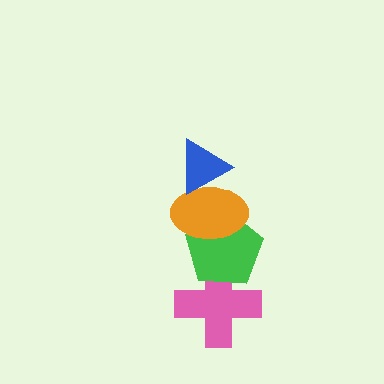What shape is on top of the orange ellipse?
The blue triangle is on top of the orange ellipse.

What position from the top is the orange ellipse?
The orange ellipse is 2nd from the top.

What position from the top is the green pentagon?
The green pentagon is 3rd from the top.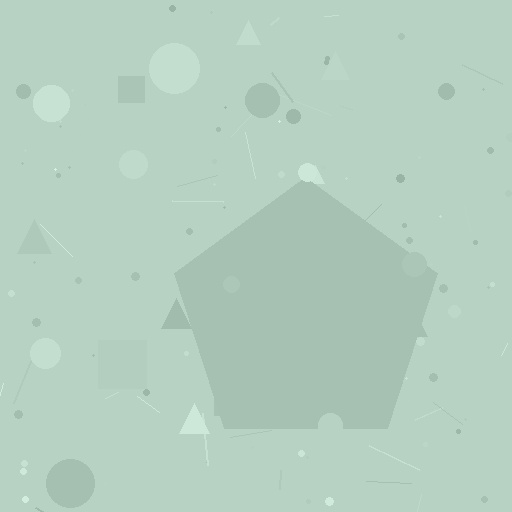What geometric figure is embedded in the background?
A pentagon is embedded in the background.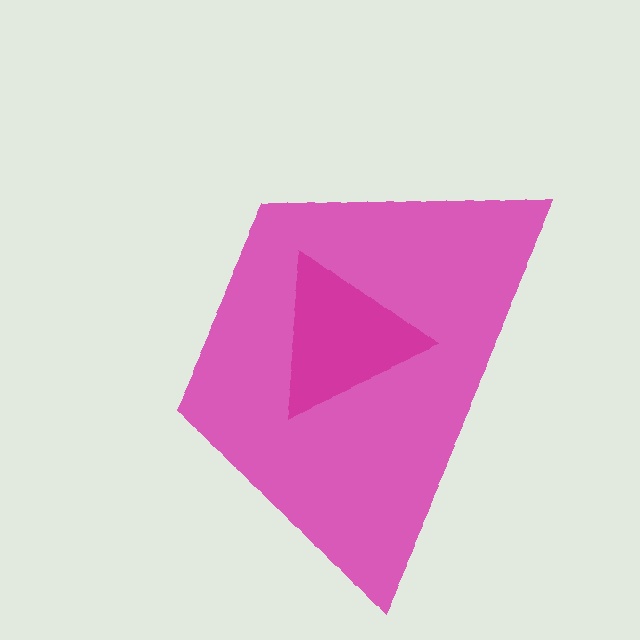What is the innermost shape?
The magenta triangle.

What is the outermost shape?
The pink trapezoid.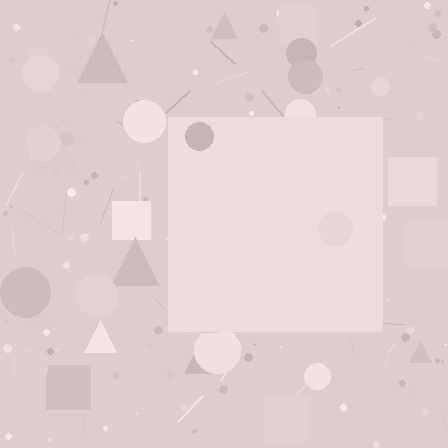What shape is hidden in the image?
A square is hidden in the image.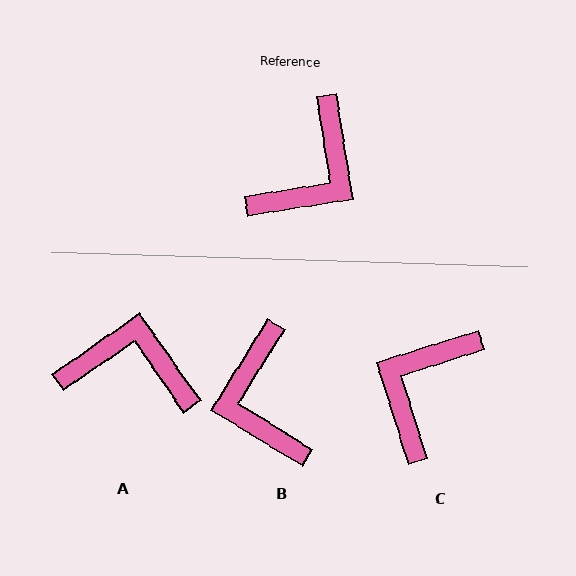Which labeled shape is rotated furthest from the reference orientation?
C, about 172 degrees away.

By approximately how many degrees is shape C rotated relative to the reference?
Approximately 172 degrees clockwise.